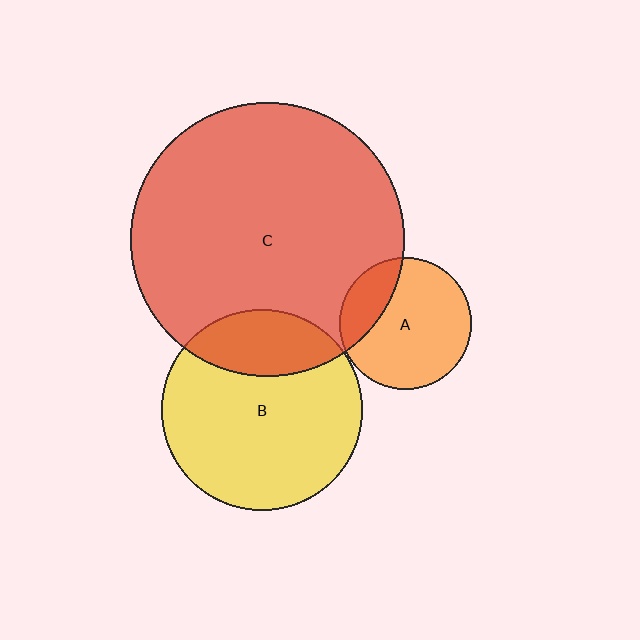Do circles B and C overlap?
Yes.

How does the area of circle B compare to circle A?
Approximately 2.3 times.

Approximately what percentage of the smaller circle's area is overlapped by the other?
Approximately 25%.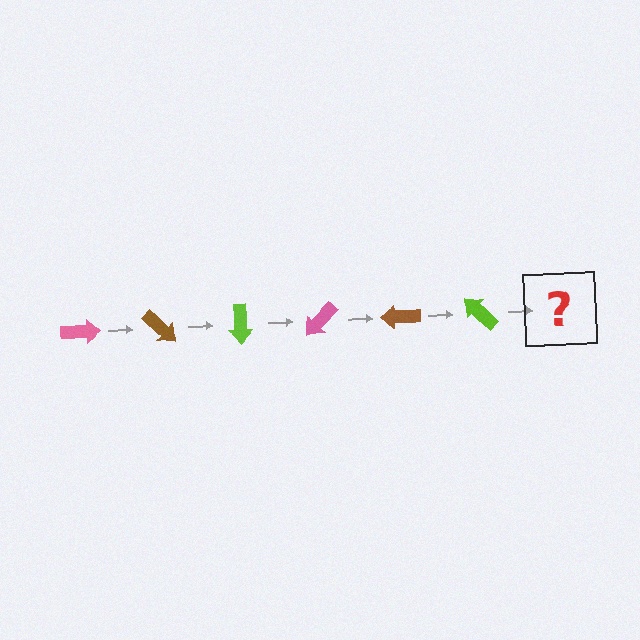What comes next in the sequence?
The next element should be a pink arrow, rotated 270 degrees from the start.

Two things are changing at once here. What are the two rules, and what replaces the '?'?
The two rules are that it rotates 45 degrees each step and the color cycles through pink, brown, and lime. The '?' should be a pink arrow, rotated 270 degrees from the start.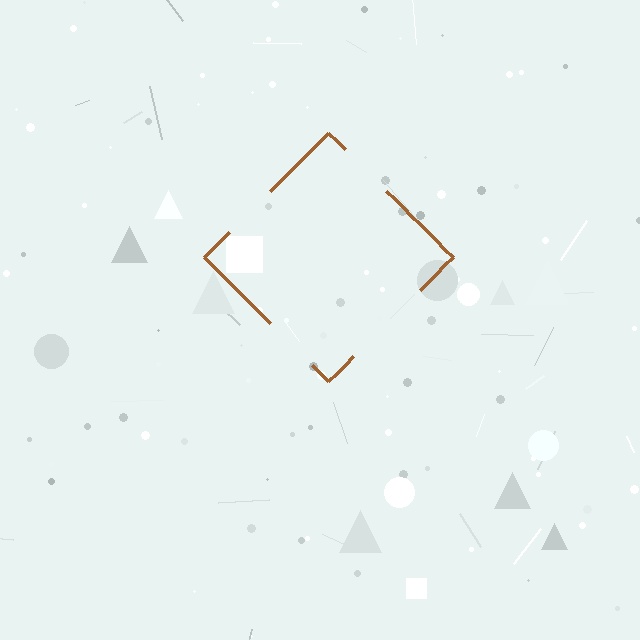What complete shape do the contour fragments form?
The contour fragments form a diamond.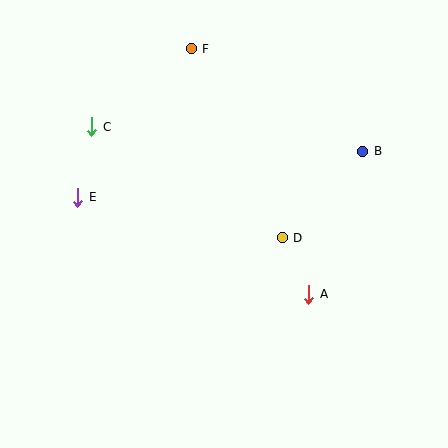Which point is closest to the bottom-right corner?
Point A is closest to the bottom-right corner.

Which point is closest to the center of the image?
Point D at (282, 238) is closest to the center.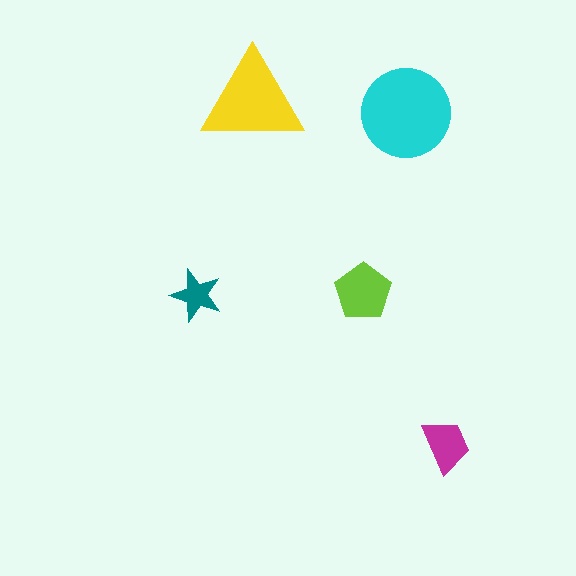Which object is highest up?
The yellow triangle is topmost.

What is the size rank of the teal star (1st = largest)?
5th.